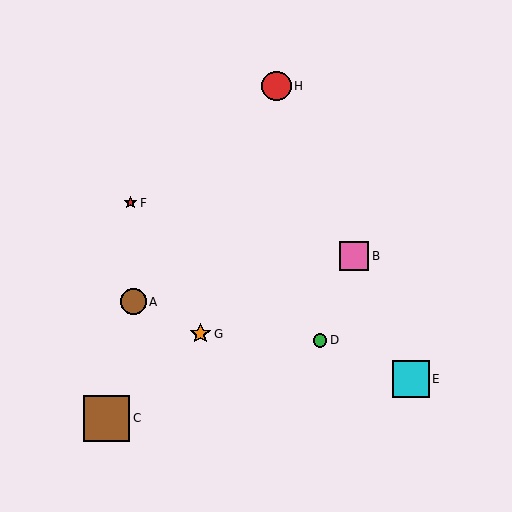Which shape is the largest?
The brown square (labeled C) is the largest.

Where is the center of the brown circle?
The center of the brown circle is at (133, 302).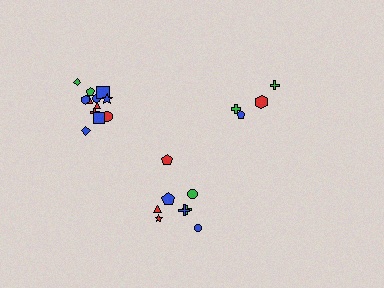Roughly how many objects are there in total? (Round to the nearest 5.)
Roughly 25 objects in total.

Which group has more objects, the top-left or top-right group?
The top-left group.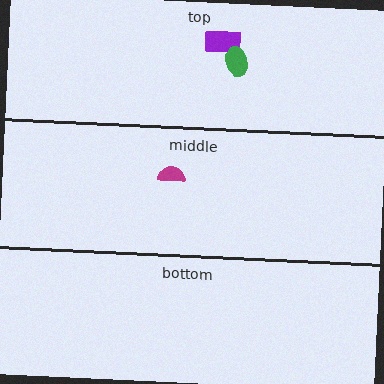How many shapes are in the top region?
2.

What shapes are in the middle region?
The magenta semicircle.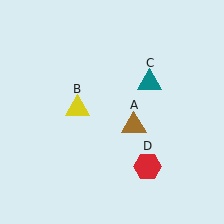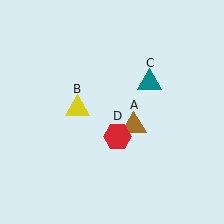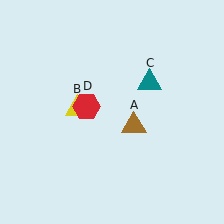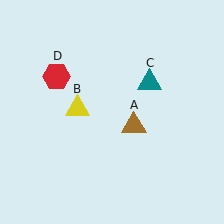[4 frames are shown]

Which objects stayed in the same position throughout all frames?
Brown triangle (object A) and yellow triangle (object B) and teal triangle (object C) remained stationary.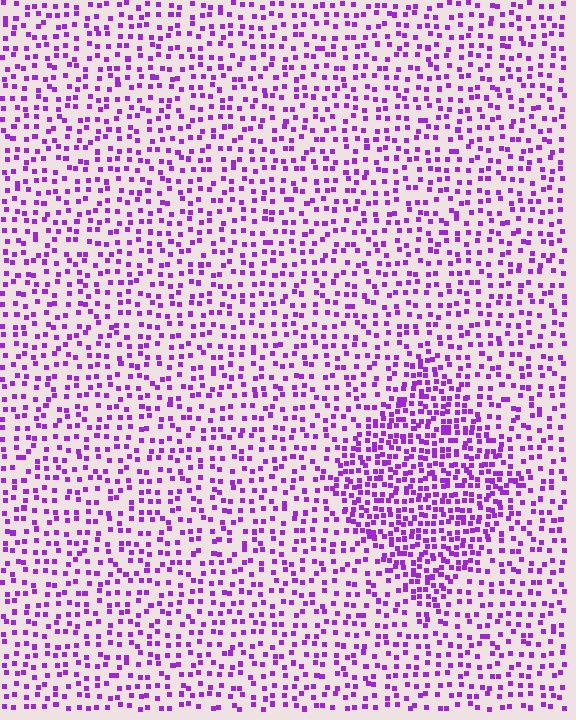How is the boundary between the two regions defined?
The boundary is defined by a change in element density (approximately 1.9x ratio). All elements are the same color, size, and shape.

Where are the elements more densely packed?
The elements are more densely packed inside the diamond boundary.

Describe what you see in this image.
The image contains small purple elements arranged at two different densities. A diamond-shaped region is visible where the elements are more densely packed than the surrounding area.